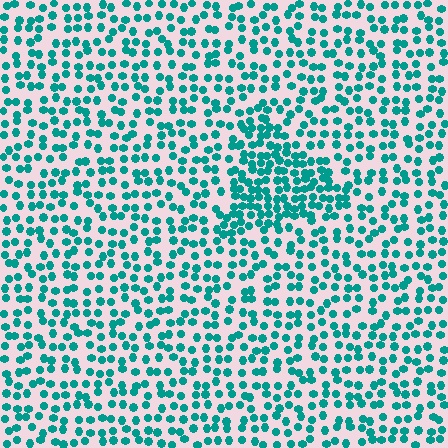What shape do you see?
I see a triangle.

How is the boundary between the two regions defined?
The boundary is defined by a change in element density (approximately 1.8x ratio). All elements are the same color, size, and shape.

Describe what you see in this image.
The image contains small teal elements arranged at two different densities. A triangle-shaped region is visible where the elements are more densely packed than the surrounding area.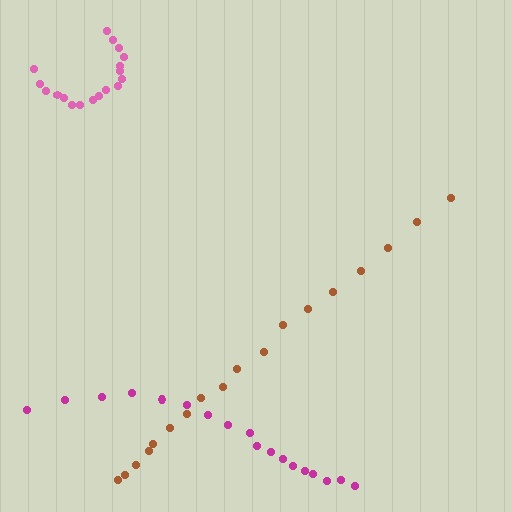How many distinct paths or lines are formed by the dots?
There are 3 distinct paths.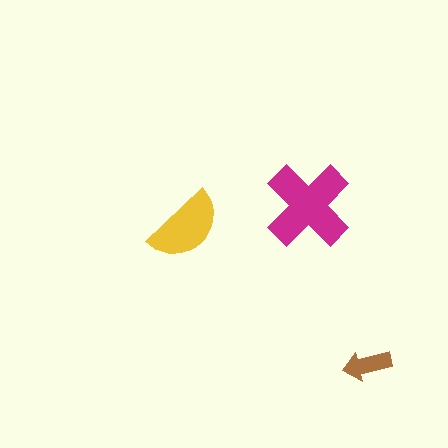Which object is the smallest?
The brown arrow.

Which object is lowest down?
The brown arrow is bottommost.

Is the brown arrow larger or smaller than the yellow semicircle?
Smaller.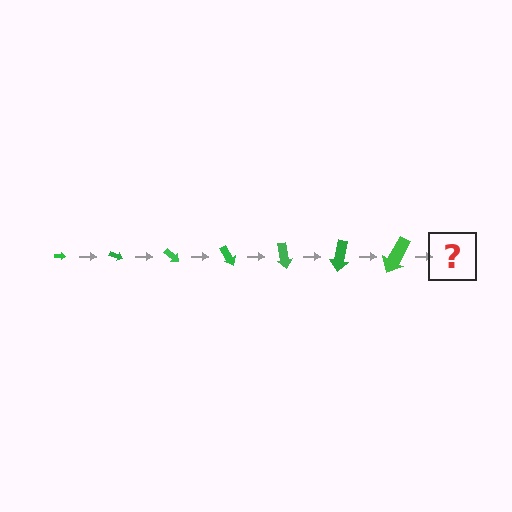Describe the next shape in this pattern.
It should be an arrow, larger than the previous one and rotated 140 degrees from the start.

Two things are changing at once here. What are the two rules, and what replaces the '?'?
The two rules are that the arrow grows larger each step and it rotates 20 degrees each step. The '?' should be an arrow, larger than the previous one and rotated 140 degrees from the start.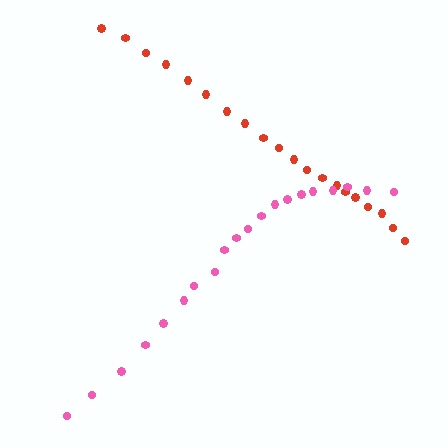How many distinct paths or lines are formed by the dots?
There are 2 distinct paths.